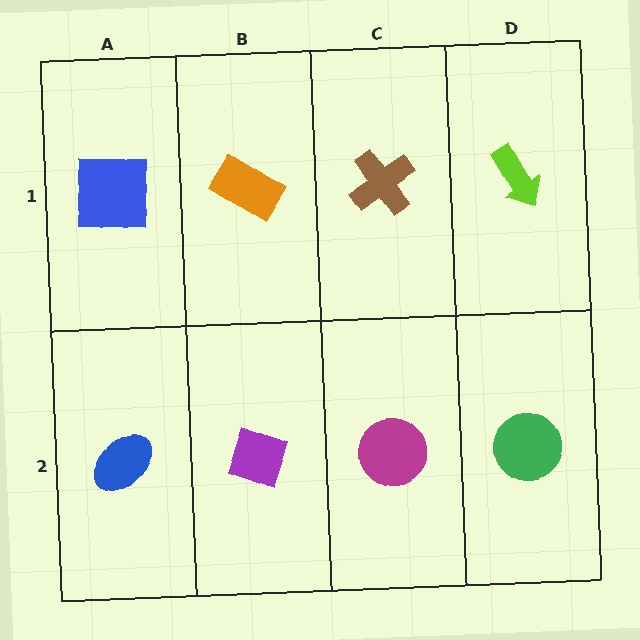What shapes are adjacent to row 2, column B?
An orange rectangle (row 1, column B), a blue ellipse (row 2, column A), a magenta circle (row 2, column C).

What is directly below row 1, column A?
A blue ellipse.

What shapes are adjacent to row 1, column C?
A magenta circle (row 2, column C), an orange rectangle (row 1, column B), a lime arrow (row 1, column D).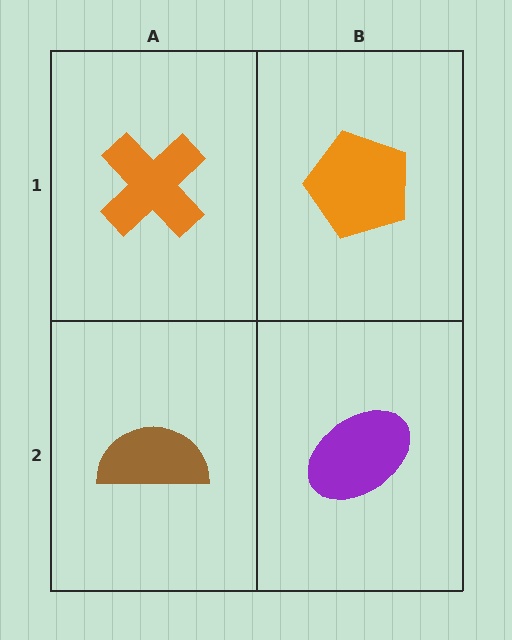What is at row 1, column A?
An orange cross.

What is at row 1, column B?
An orange pentagon.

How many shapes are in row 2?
2 shapes.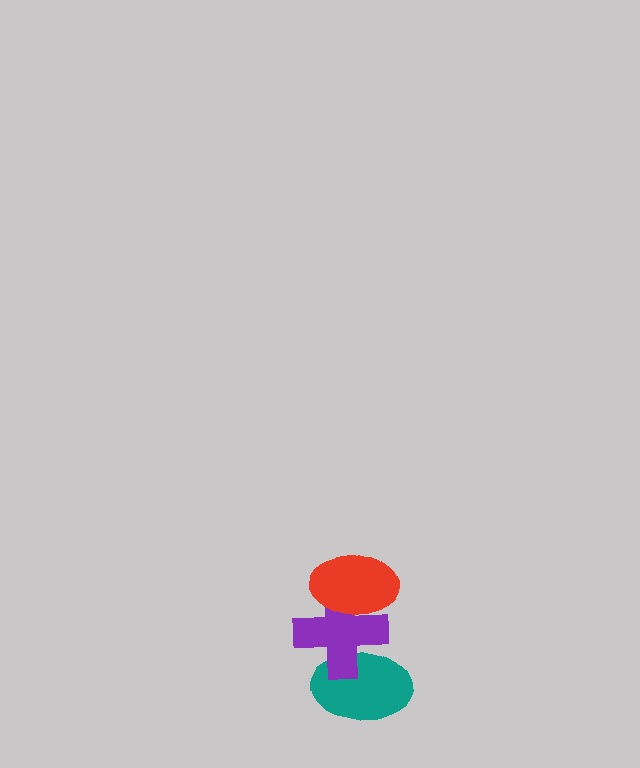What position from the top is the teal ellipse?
The teal ellipse is 3rd from the top.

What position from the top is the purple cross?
The purple cross is 2nd from the top.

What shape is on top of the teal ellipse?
The purple cross is on top of the teal ellipse.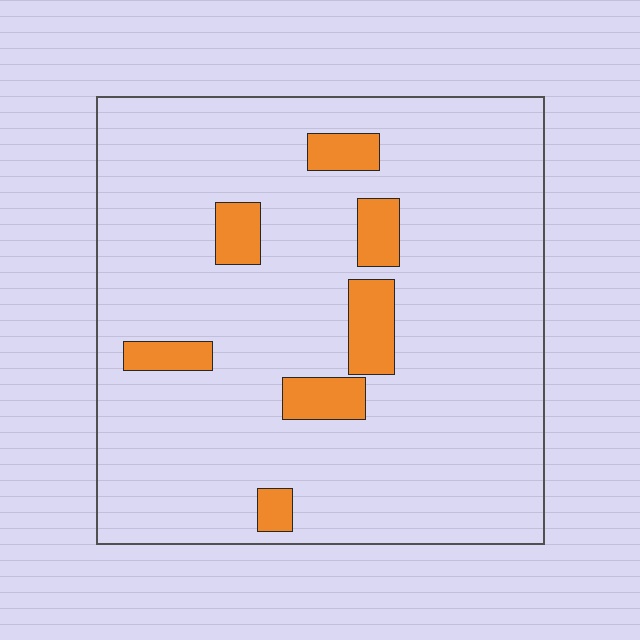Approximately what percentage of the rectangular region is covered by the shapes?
Approximately 10%.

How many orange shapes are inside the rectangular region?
7.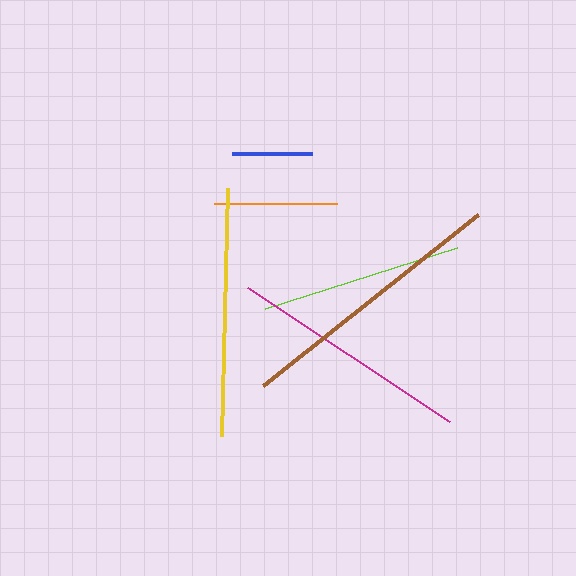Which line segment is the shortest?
The blue line is the shortest at approximately 79 pixels.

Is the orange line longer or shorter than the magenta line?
The magenta line is longer than the orange line.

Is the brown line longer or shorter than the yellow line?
The brown line is longer than the yellow line.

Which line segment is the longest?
The brown line is the longest at approximately 275 pixels.